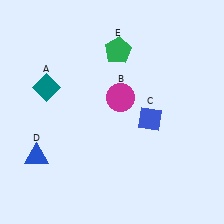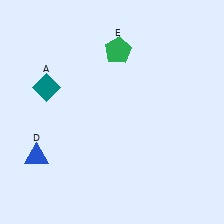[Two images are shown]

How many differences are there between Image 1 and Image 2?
There are 2 differences between the two images.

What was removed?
The magenta circle (B), the blue diamond (C) were removed in Image 2.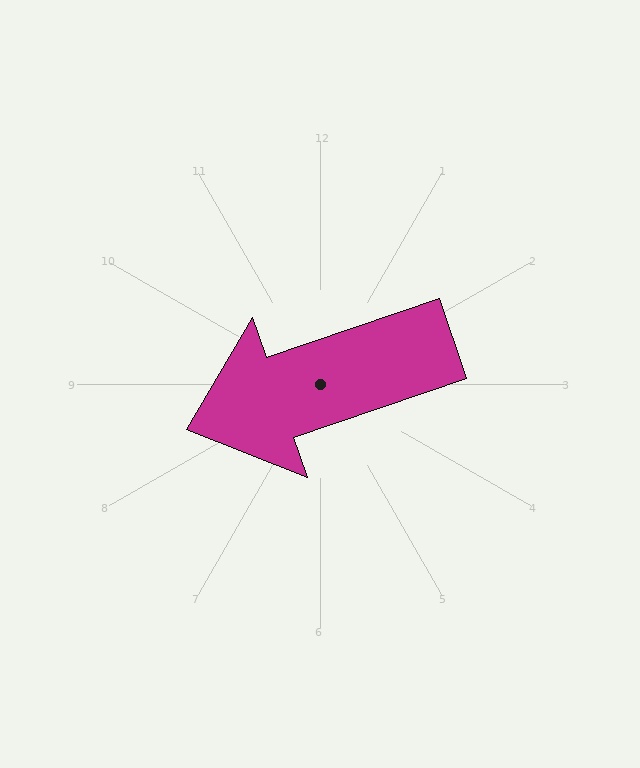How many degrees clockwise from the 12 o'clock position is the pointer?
Approximately 251 degrees.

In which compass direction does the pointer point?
West.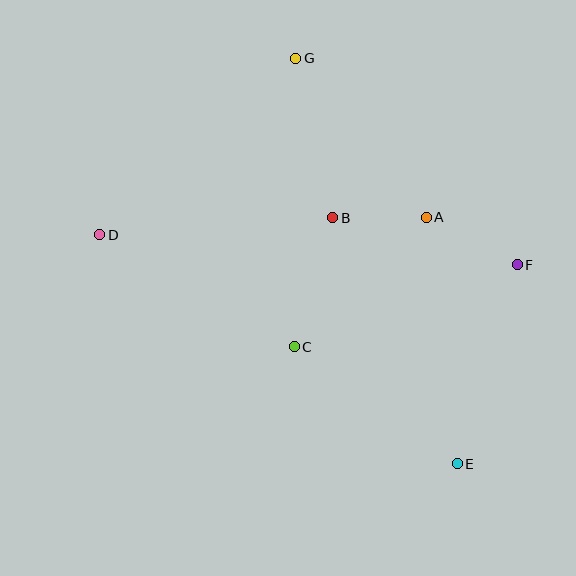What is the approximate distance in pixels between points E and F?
The distance between E and F is approximately 208 pixels.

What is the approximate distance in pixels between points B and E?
The distance between B and E is approximately 276 pixels.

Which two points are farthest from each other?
Points E and G are farthest from each other.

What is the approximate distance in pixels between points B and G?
The distance between B and G is approximately 163 pixels.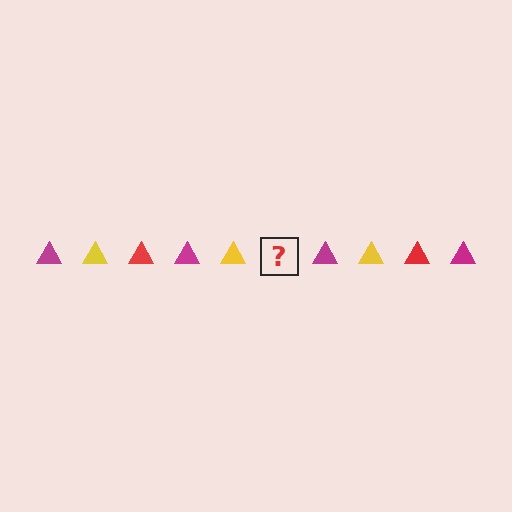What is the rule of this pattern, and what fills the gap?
The rule is that the pattern cycles through magenta, yellow, red triangles. The gap should be filled with a red triangle.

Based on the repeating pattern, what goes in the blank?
The blank should be a red triangle.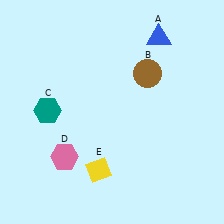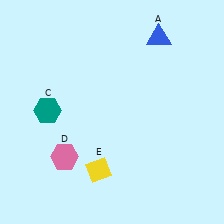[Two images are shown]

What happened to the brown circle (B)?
The brown circle (B) was removed in Image 2. It was in the top-right area of Image 1.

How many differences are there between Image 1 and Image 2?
There is 1 difference between the two images.